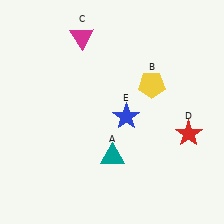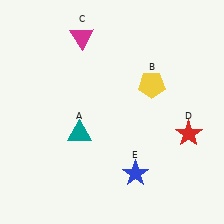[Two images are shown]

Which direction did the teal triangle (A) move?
The teal triangle (A) moved left.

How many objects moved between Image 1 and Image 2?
2 objects moved between the two images.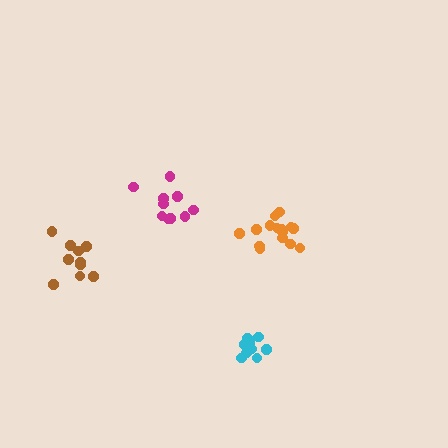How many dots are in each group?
Group 1: 10 dots, Group 2: 9 dots, Group 3: 15 dots, Group 4: 10 dots (44 total).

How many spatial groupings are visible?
There are 4 spatial groupings.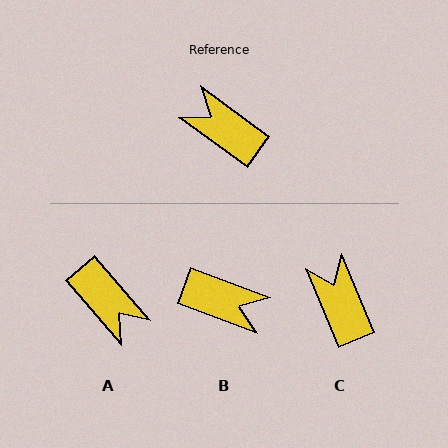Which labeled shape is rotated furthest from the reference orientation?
A, about 167 degrees away.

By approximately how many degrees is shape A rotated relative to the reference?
Approximately 167 degrees counter-clockwise.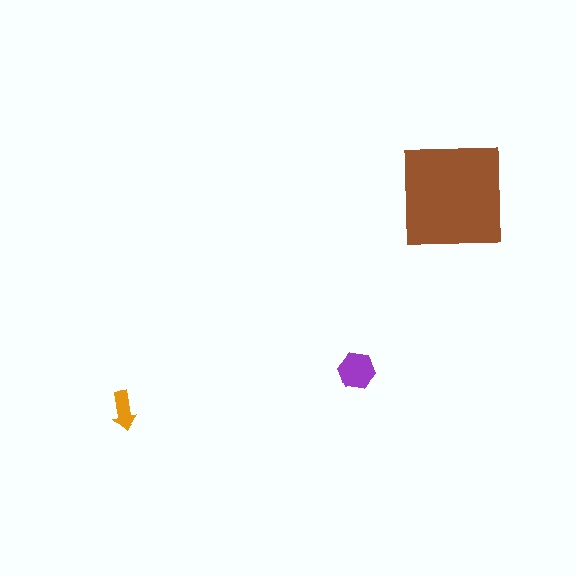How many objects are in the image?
There are 3 objects in the image.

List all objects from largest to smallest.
The brown square, the purple hexagon, the orange arrow.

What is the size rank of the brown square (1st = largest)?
1st.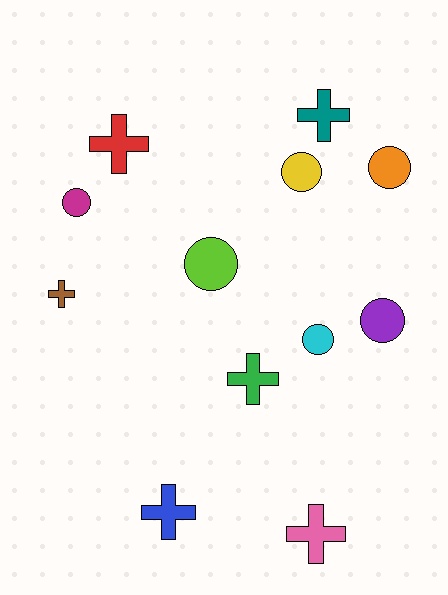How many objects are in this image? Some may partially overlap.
There are 12 objects.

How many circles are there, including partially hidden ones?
There are 6 circles.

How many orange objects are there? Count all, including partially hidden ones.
There is 1 orange object.